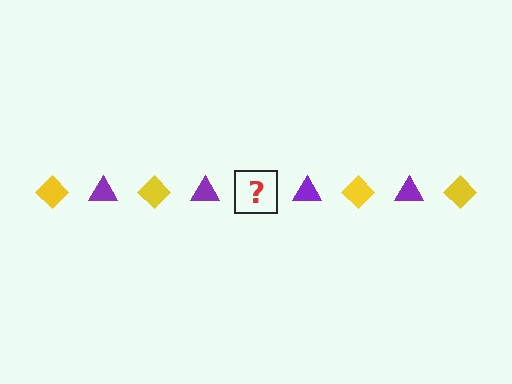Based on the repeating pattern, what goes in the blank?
The blank should be a yellow diamond.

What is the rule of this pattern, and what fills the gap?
The rule is that the pattern alternates between yellow diamond and purple triangle. The gap should be filled with a yellow diamond.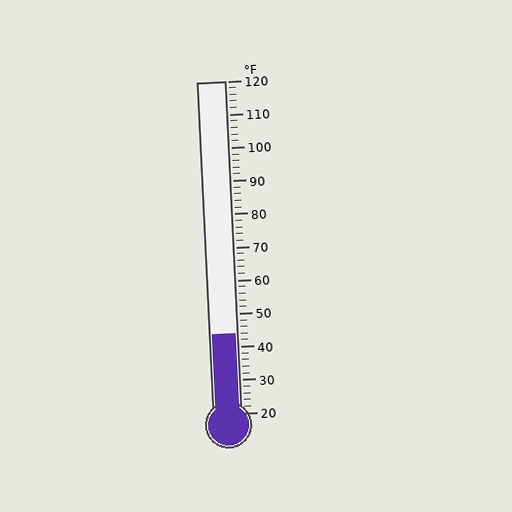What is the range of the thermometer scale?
The thermometer scale ranges from 20°F to 120°F.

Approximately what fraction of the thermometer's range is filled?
The thermometer is filled to approximately 25% of its range.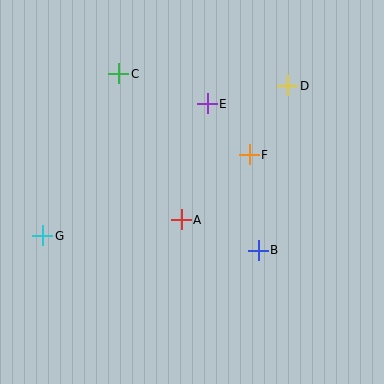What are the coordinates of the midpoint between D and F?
The midpoint between D and F is at (268, 120).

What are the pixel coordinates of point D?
Point D is at (288, 86).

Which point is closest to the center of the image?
Point A at (181, 220) is closest to the center.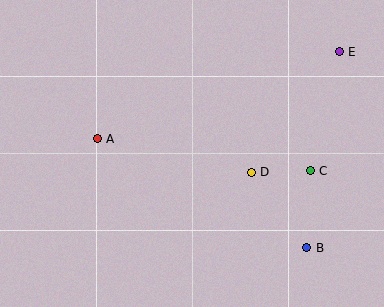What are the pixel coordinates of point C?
Point C is at (310, 171).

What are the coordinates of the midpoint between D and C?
The midpoint between D and C is at (281, 172).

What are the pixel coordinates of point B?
Point B is at (307, 248).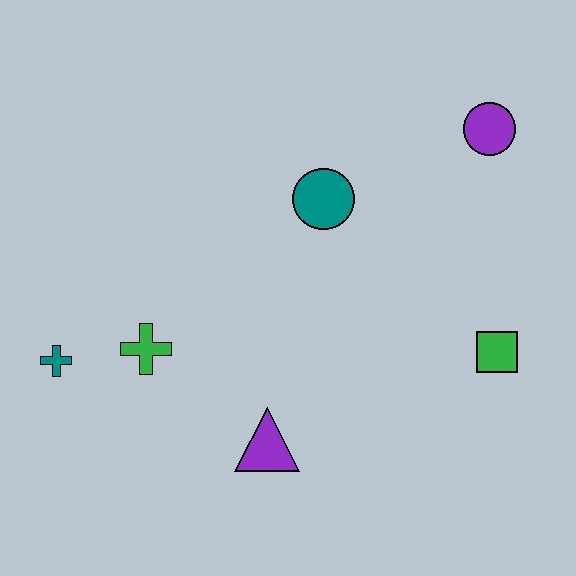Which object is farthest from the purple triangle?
The purple circle is farthest from the purple triangle.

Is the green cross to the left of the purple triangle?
Yes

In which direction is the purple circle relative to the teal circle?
The purple circle is to the right of the teal circle.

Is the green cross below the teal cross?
No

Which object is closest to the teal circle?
The purple circle is closest to the teal circle.